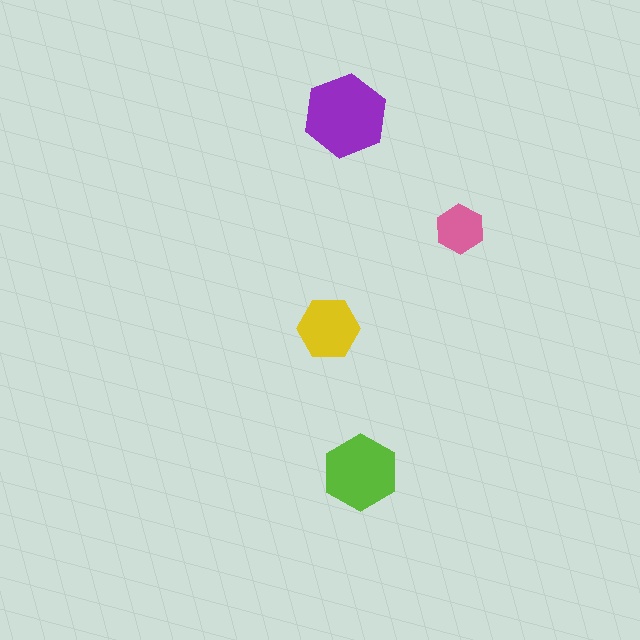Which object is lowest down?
The lime hexagon is bottommost.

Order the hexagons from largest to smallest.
the purple one, the lime one, the yellow one, the pink one.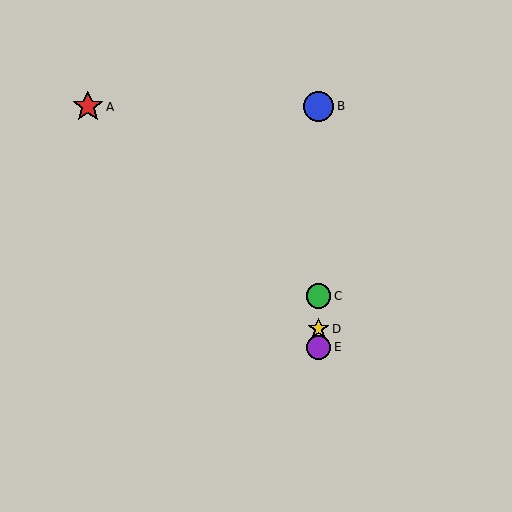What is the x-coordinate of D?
Object D is at x≈318.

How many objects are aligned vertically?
4 objects (B, C, D, E) are aligned vertically.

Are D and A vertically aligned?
No, D is at x≈318 and A is at x≈88.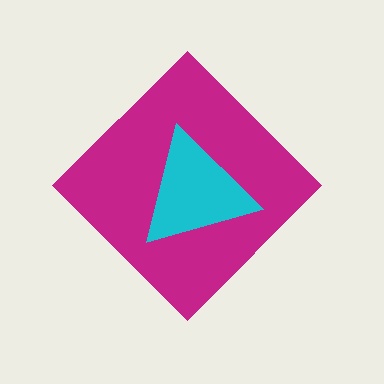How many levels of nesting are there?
2.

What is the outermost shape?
The magenta diamond.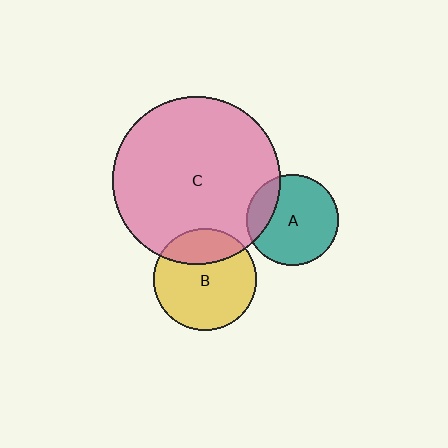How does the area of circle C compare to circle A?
Approximately 3.4 times.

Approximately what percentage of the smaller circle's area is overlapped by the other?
Approximately 25%.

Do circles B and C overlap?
Yes.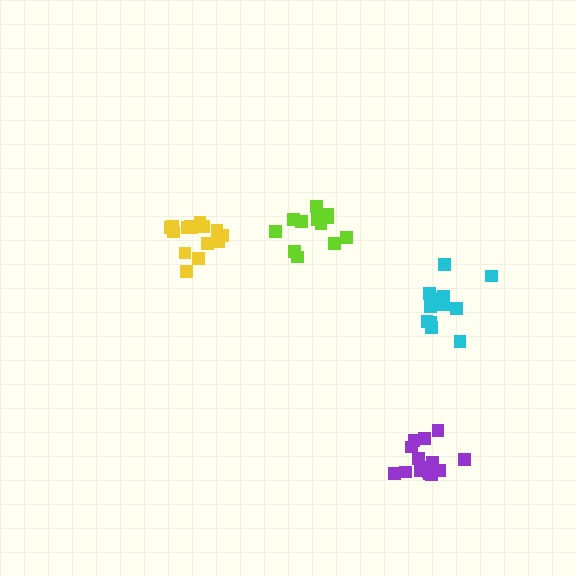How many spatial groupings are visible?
There are 4 spatial groupings.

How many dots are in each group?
Group 1: 15 dots, Group 2: 16 dots, Group 3: 12 dots, Group 4: 12 dots (55 total).